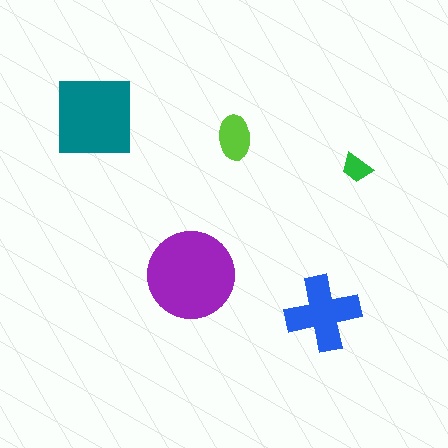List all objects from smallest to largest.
The green trapezoid, the lime ellipse, the blue cross, the teal square, the purple circle.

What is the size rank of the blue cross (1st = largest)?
3rd.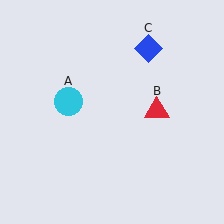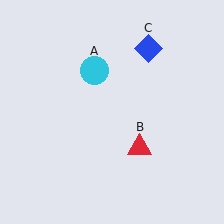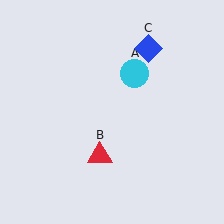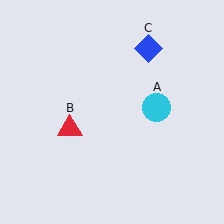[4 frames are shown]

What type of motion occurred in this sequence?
The cyan circle (object A), red triangle (object B) rotated clockwise around the center of the scene.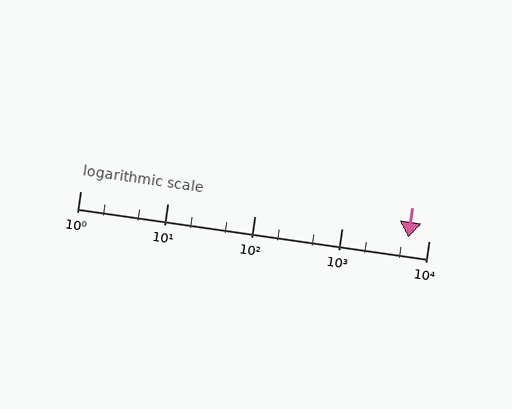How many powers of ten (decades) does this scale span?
The scale spans 4 decades, from 1 to 10000.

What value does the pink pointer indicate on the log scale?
The pointer indicates approximately 5900.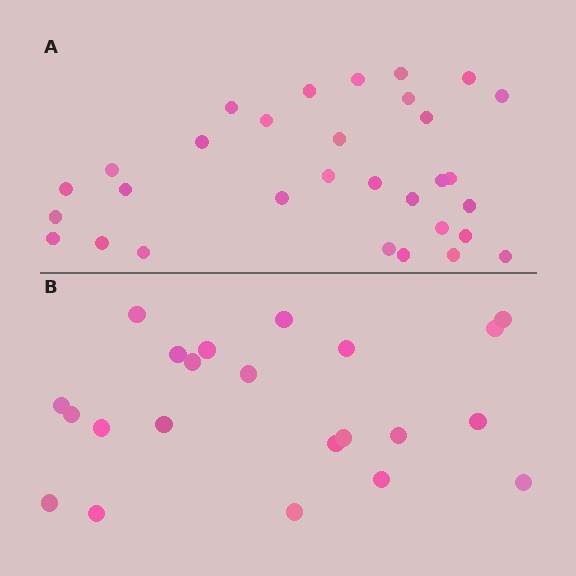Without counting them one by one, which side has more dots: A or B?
Region A (the top region) has more dots.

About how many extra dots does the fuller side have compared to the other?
Region A has roughly 8 or so more dots than region B.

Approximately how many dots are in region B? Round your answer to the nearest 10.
About 20 dots. (The exact count is 22, which rounds to 20.)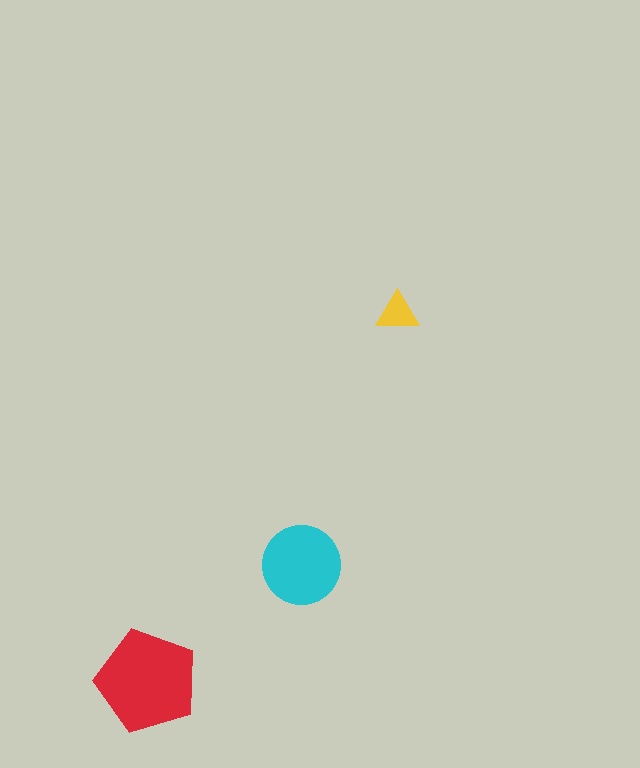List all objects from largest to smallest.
The red pentagon, the cyan circle, the yellow triangle.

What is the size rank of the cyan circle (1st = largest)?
2nd.